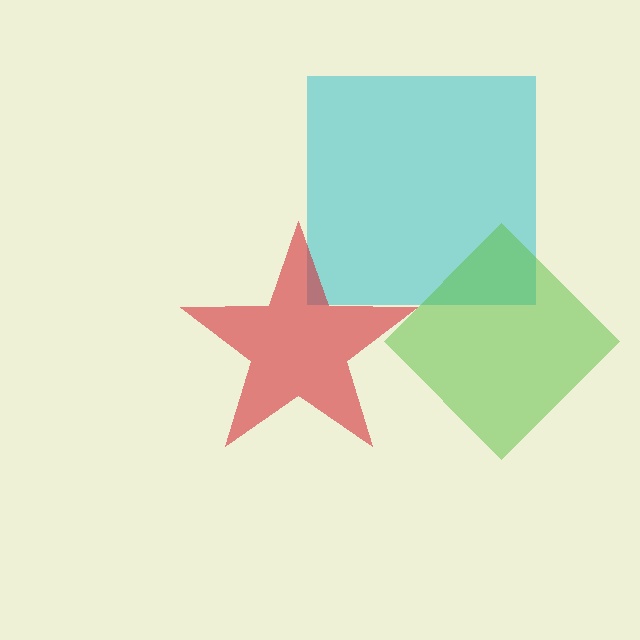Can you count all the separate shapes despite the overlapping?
Yes, there are 3 separate shapes.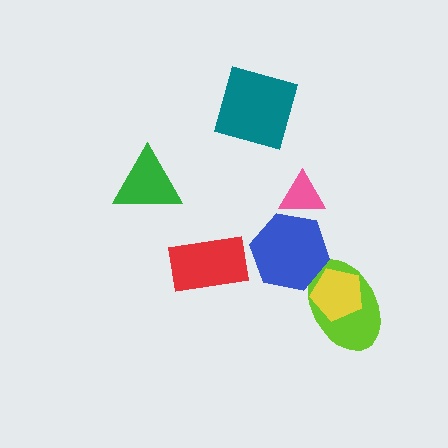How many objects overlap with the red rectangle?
0 objects overlap with the red rectangle.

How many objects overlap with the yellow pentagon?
1 object overlaps with the yellow pentagon.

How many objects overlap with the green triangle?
0 objects overlap with the green triangle.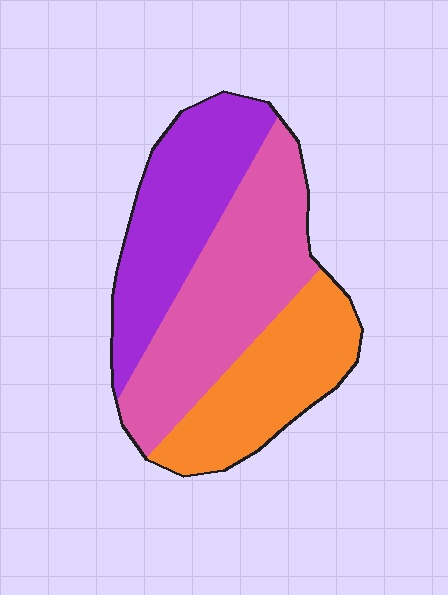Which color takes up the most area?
Pink, at roughly 40%.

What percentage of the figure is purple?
Purple takes up between a sixth and a third of the figure.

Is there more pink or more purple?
Pink.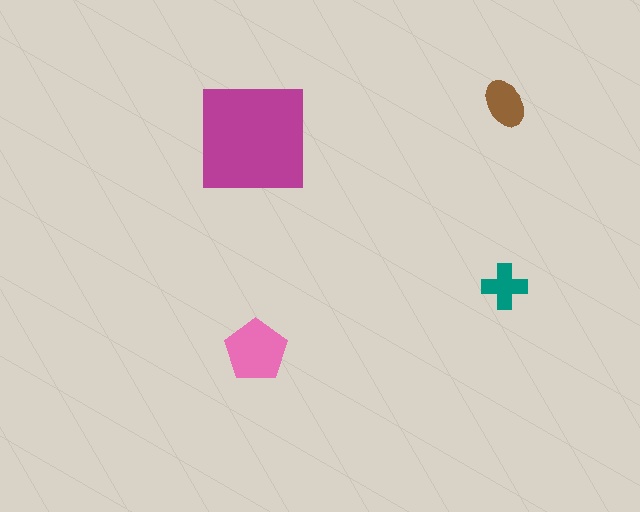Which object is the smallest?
The teal cross.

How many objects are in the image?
There are 4 objects in the image.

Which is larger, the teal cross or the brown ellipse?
The brown ellipse.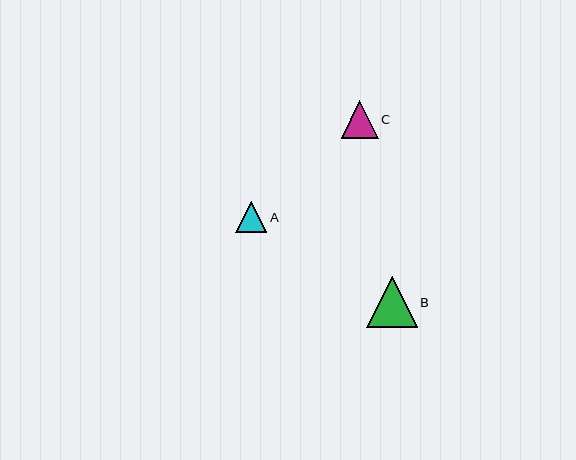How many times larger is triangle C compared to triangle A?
Triangle C is approximately 1.2 times the size of triangle A.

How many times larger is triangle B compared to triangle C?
Triangle B is approximately 1.4 times the size of triangle C.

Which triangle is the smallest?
Triangle A is the smallest with a size of approximately 32 pixels.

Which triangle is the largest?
Triangle B is the largest with a size of approximately 51 pixels.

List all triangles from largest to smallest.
From largest to smallest: B, C, A.